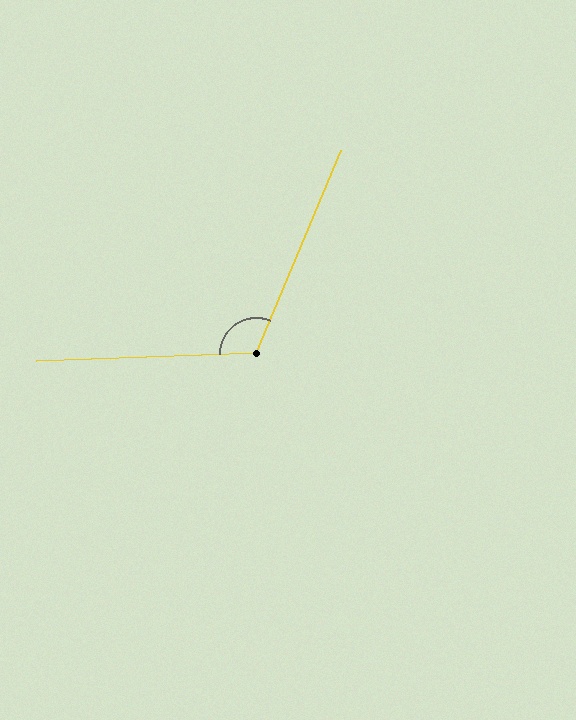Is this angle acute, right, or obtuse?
It is obtuse.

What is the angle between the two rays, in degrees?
Approximately 115 degrees.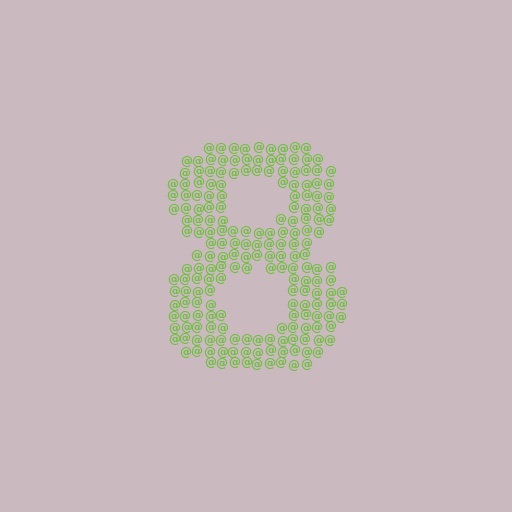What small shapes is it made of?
It is made of small at signs.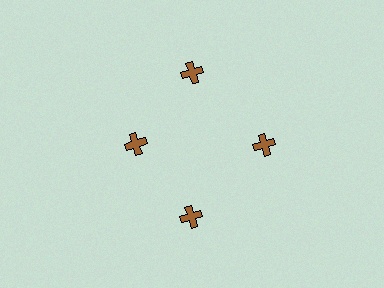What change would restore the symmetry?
The symmetry would be restored by moving it outward, back onto the ring so that all 4 crosses sit at equal angles and equal distance from the center.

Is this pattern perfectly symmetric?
No. The 4 brown crosses are arranged in a ring, but one element near the 9 o'clock position is pulled inward toward the center, breaking the 4-fold rotational symmetry.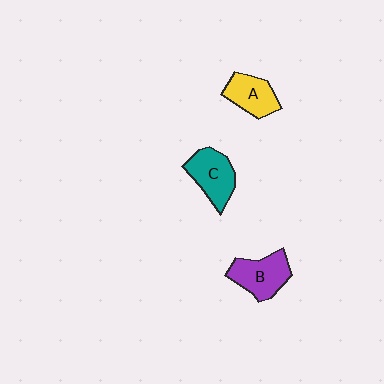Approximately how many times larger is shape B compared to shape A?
Approximately 1.2 times.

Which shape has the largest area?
Shape B (purple).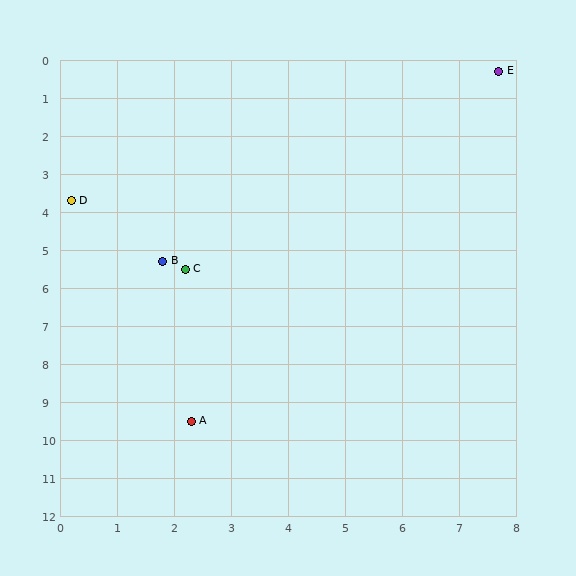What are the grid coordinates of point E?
Point E is at approximately (7.7, 0.3).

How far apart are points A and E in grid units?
Points A and E are about 10.7 grid units apart.